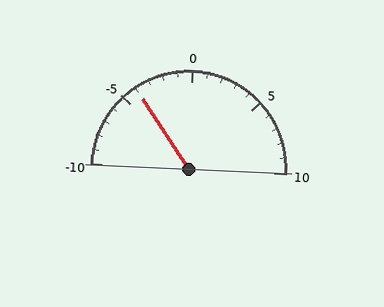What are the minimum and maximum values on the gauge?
The gauge ranges from -10 to 10.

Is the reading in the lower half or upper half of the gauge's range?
The reading is in the lower half of the range (-10 to 10).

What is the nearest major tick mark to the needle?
The nearest major tick mark is -5.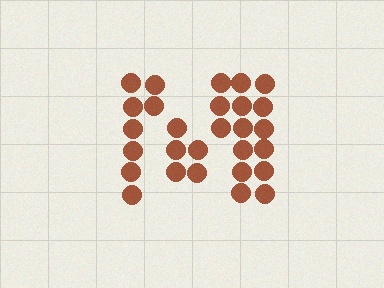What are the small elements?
The small elements are circles.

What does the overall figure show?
The overall figure shows the letter M.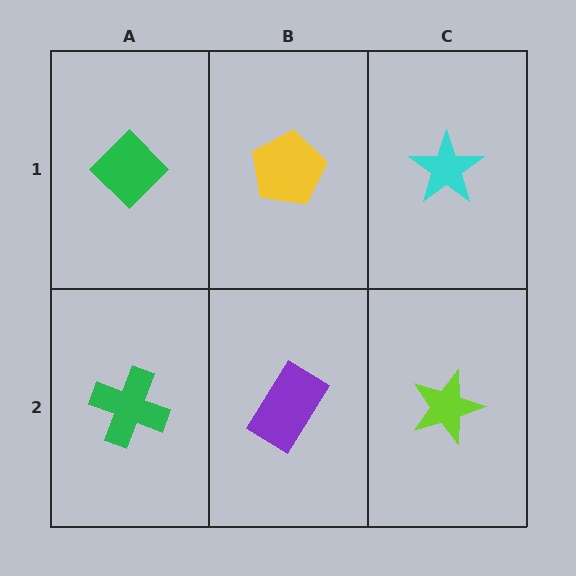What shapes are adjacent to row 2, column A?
A green diamond (row 1, column A), a purple rectangle (row 2, column B).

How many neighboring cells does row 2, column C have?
2.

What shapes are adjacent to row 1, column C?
A lime star (row 2, column C), a yellow pentagon (row 1, column B).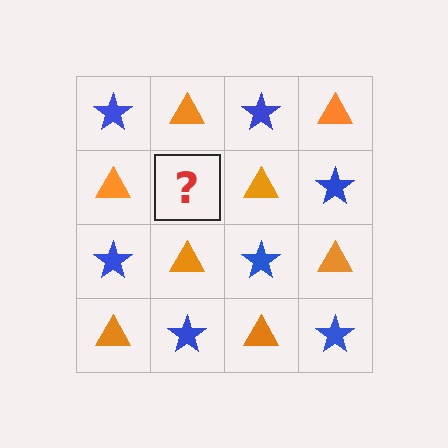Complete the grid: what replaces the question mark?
The question mark should be replaced with a blue star.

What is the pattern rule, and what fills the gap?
The rule is that it alternates blue star and orange triangle in a checkerboard pattern. The gap should be filled with a blue star.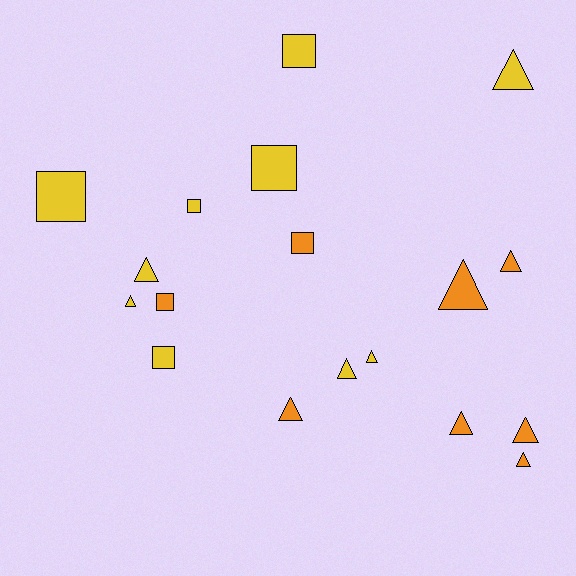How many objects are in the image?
There are 18 objects.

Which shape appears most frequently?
Triangle, with 11 objects.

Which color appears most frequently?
Yellow, with 10 objects.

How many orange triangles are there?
There are 6 orange triangles.